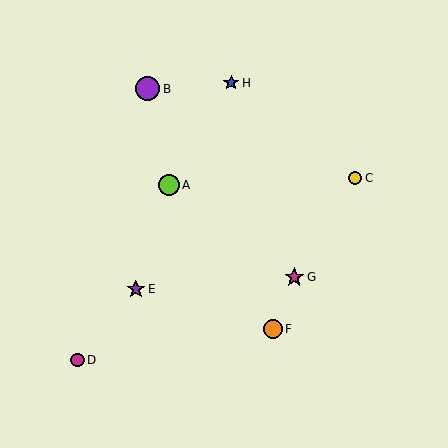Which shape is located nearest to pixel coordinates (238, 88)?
The blue star (labeled H) at (231, 83) is nearest to that location.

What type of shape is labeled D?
Shape D is a magenta circle.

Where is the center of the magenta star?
The center of the magenta star is at (294, 277).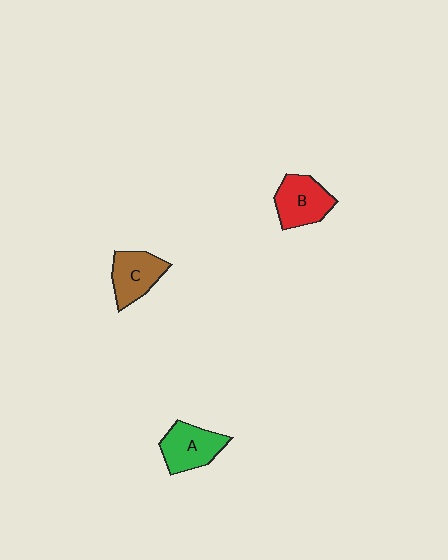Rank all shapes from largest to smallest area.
From largest to smallest: B (red), A (green), C (brown).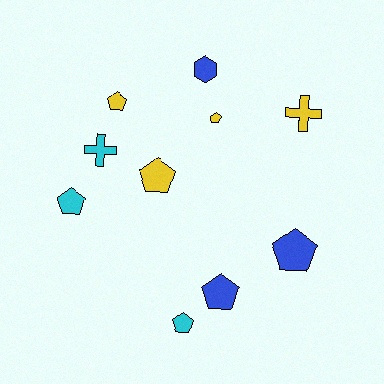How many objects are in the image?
There are 10 objects.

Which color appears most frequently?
Yellow, with 4 objects.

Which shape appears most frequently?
Pentagon, with 7 objects.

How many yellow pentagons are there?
There are 3 yellow pentagons.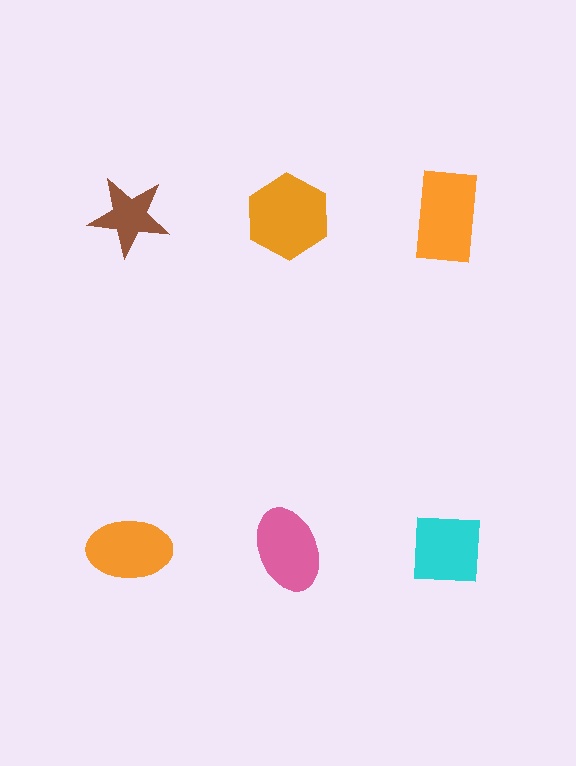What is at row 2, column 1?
An orange ellipse.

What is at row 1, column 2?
An orange hexagon.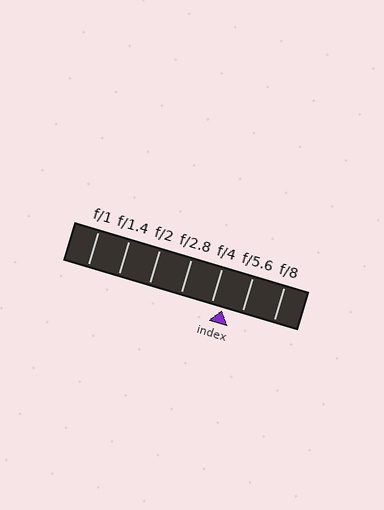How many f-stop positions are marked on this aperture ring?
There are 7 f-stop positions marked.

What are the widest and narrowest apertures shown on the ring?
The widest aperture shown is f/1 and the narrowest is f/8.